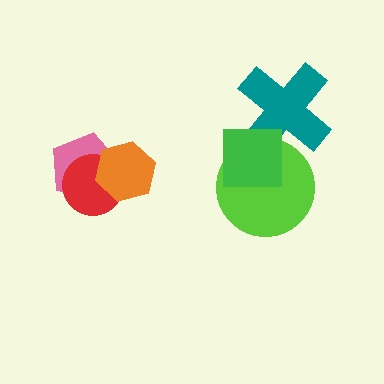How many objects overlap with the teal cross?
2 objects overlap with the teal cross.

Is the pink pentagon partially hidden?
Yes, it is partially covered by another shape.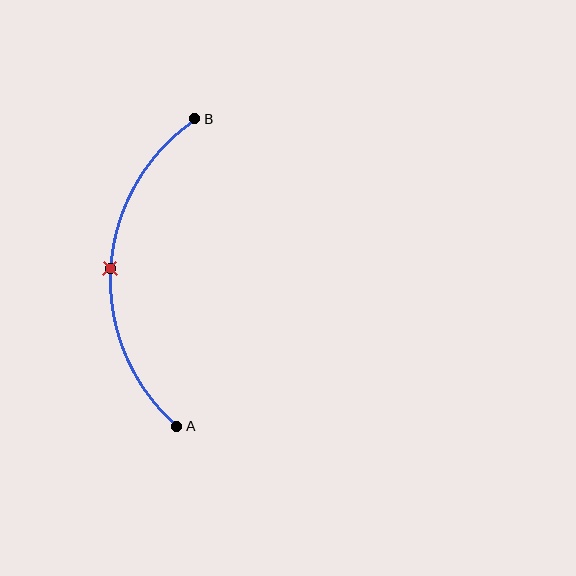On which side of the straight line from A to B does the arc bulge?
The arc bulges to the left of the straight line connecting A and B.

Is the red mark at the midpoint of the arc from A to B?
Yes. The red mark lies on the arc at equal arc-length from both A and B — it is the arc midpoint.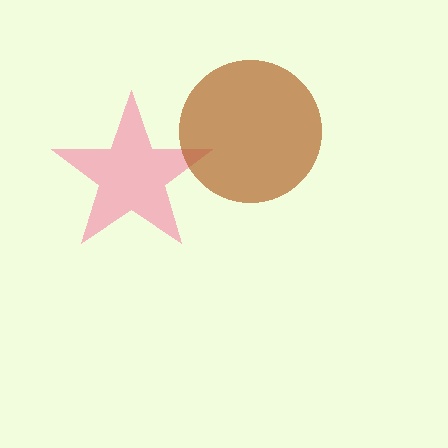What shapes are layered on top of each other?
The layered shapes are: a pink star, a brown circle.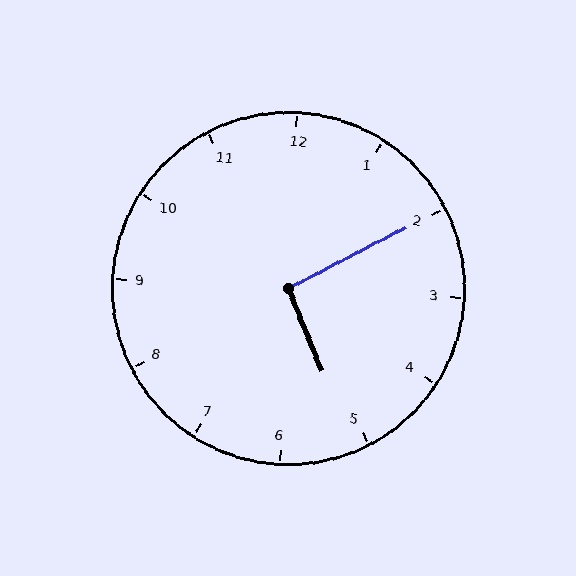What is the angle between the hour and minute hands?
Approximately 95 degrees.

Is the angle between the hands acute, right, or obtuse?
It is right.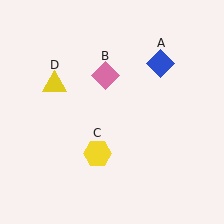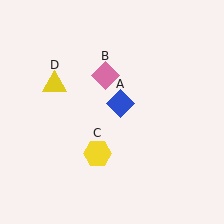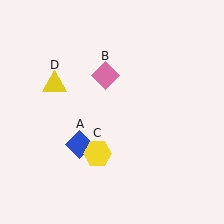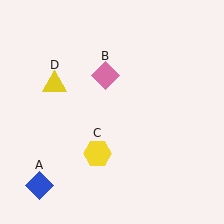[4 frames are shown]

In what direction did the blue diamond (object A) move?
The blue diamond (object A) moved down and to the left.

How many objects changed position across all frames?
1 object changed position: blue diamond (object A).